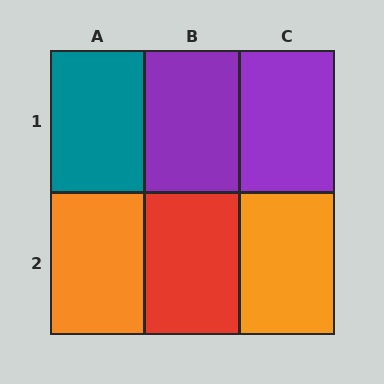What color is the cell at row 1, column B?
Purple.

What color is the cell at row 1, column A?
Teal.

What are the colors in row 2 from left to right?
Orange, red, orange.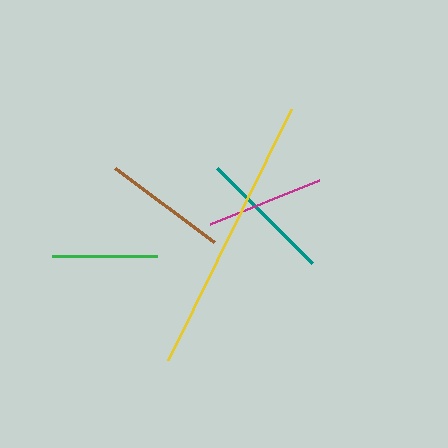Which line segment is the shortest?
The green line is the shortest at approximately 105 pixels.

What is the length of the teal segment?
The teal segment is approximately 134 pixels long.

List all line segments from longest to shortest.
From longest to shortest: yellow, teal, brown, magenta, green.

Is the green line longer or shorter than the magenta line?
The magenta line is longer than the green line.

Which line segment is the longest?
The yellow line is the longest at approximately 279 pixels.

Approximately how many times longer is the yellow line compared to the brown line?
The yellow line is approximately 2.3 times the length of the brown line.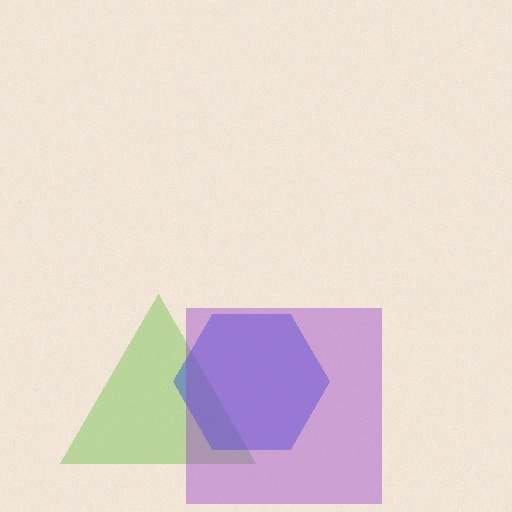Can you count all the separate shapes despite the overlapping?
Yes, there are 3 separate shapes.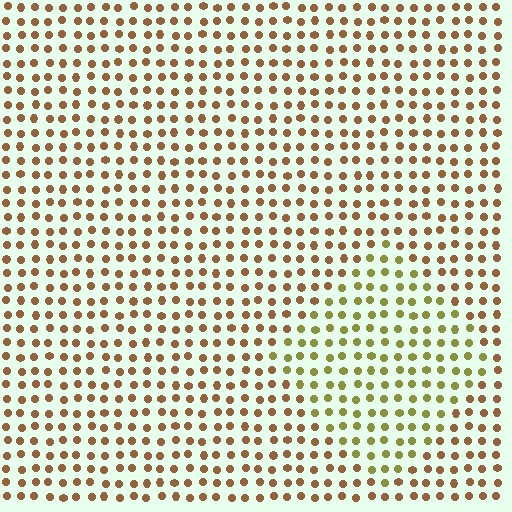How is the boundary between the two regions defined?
The boundary is defined purely by a slight shift in hue (about 42 degrees). Spacing, size, and orientation are identical on both sides.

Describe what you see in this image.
The image is filled with small brown elements in a uniform arrangement. A diamond-shaped region is visible where the elements are tinted to a slightly different hue, forming a subtle color boundary.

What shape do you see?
I see a diamond.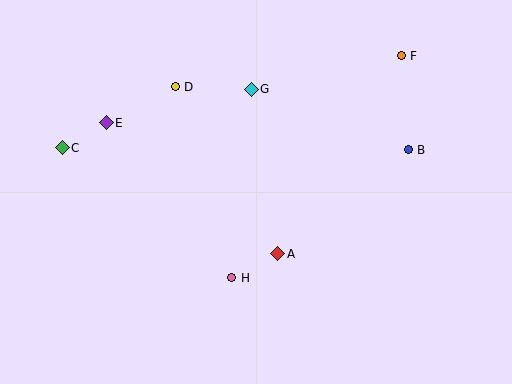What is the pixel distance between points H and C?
The distance between H and C is 214 pixels.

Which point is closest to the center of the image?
Point A at (278, 254) is closest to the center.